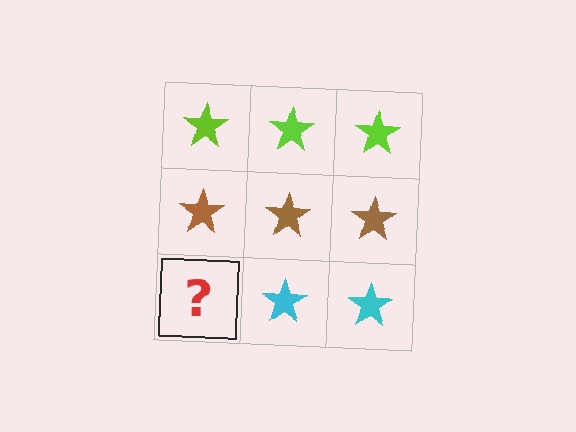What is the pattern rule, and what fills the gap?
The rule is that each row has a consistent color. The gap should be filled with a cyan star.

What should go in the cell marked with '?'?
The missing cell should contain a cyan star.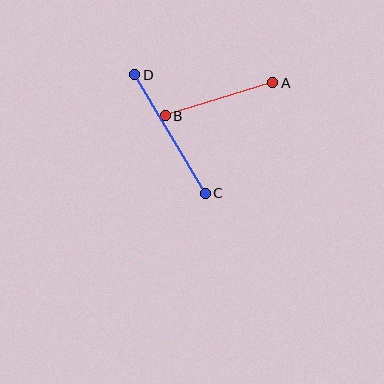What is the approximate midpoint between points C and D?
The midpoint is at approximately (170, 134) pixels.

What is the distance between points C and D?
The distance is approximately 138 pixels.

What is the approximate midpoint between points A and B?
The midpoint is at approximately (219, 99) pixels.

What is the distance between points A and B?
The distance is approximately 113 pixels.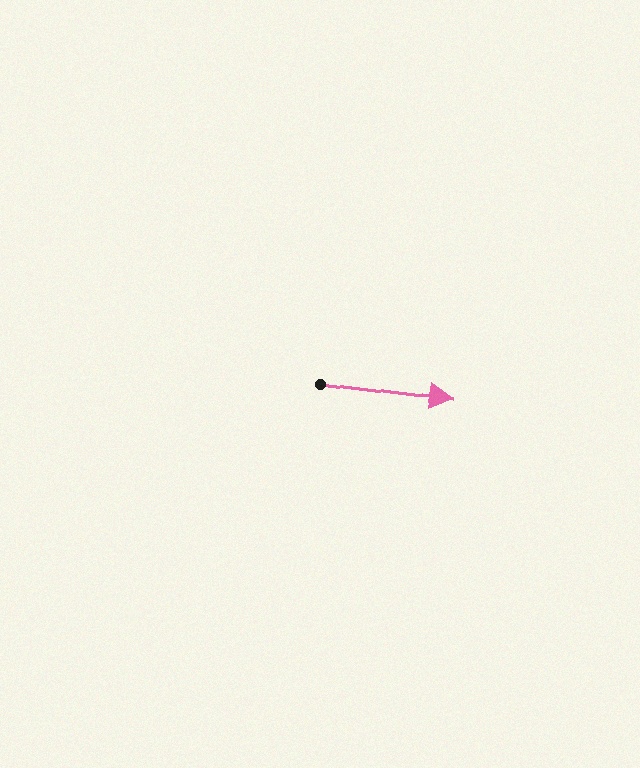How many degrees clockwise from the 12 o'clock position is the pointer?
Approximately 98 degrees.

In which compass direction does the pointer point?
East.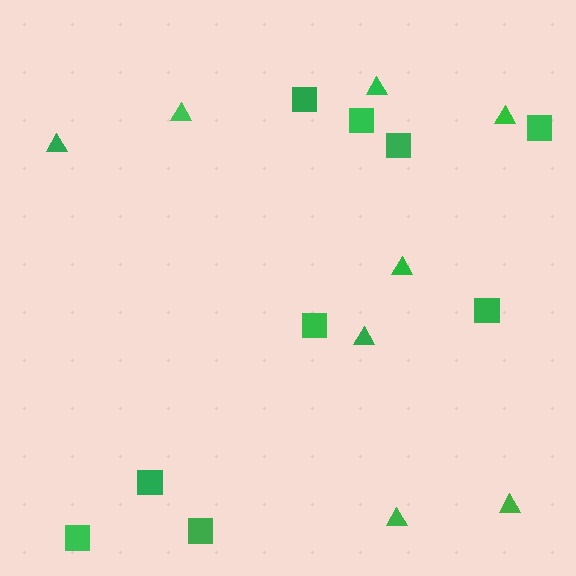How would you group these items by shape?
There are 2 groups: one group of squares (9) and one group of triangles (8).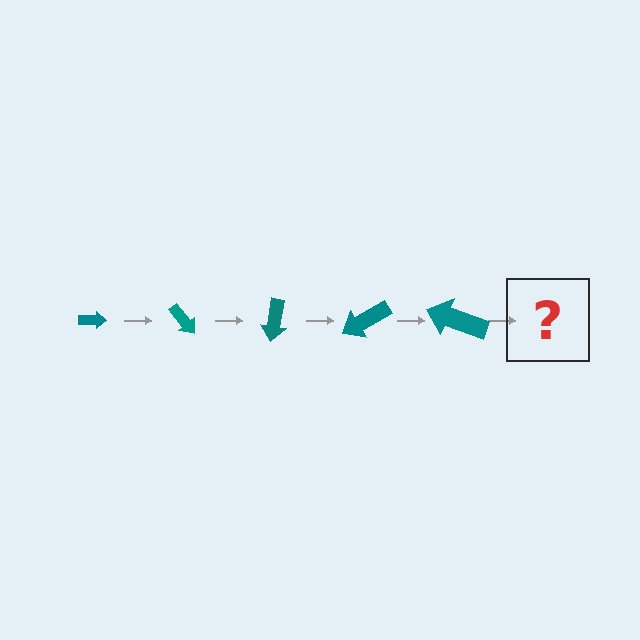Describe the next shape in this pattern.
It should be an arrow, larger than the previous one and rotated 250 degrees from the start.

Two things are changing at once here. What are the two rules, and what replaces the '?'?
The two rules are that the arrow grows larger each step and it rotates 50 degrees each step. The '?' should be an arrow, larger than the previous one and rotated 250 degrees from the start.